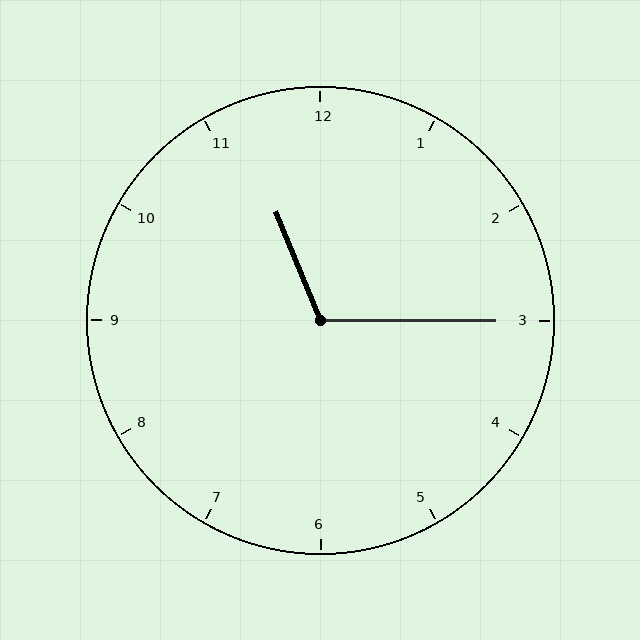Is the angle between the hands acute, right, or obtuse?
It is obtuse.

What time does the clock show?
11:15.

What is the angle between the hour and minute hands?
Approximately 112 degrees.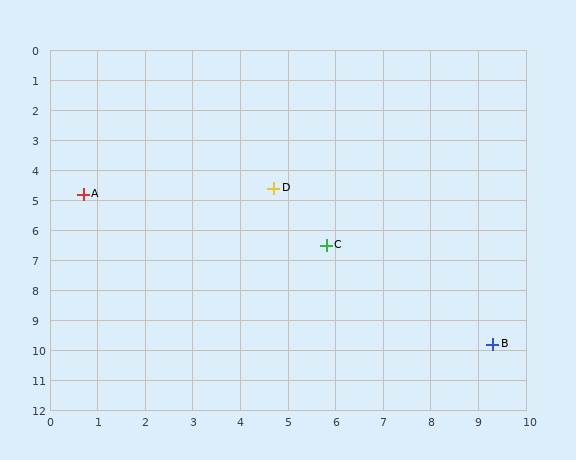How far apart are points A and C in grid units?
Points A and C are about 5.4 grid units apart.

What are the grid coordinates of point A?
Point A is at approximately (0.7, 4.8).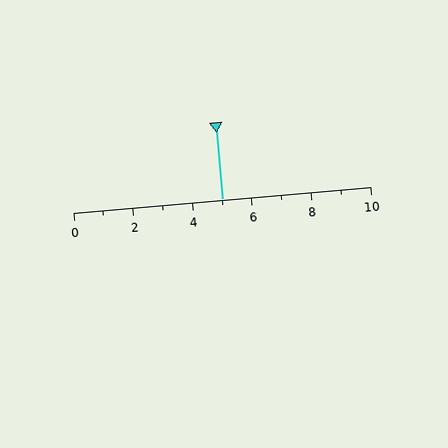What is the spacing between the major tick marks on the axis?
The major ticks are spaced 2 apart.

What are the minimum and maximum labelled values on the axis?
The axis runs from 0 to 10.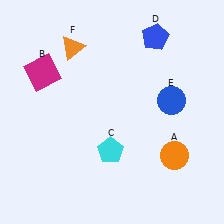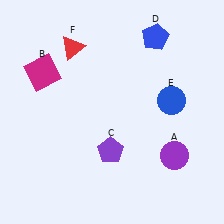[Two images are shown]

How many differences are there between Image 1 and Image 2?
There are 3 differences between the two images.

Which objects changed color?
A changed from orange to purple. C changed from cyan to purple. F changed from orange to red.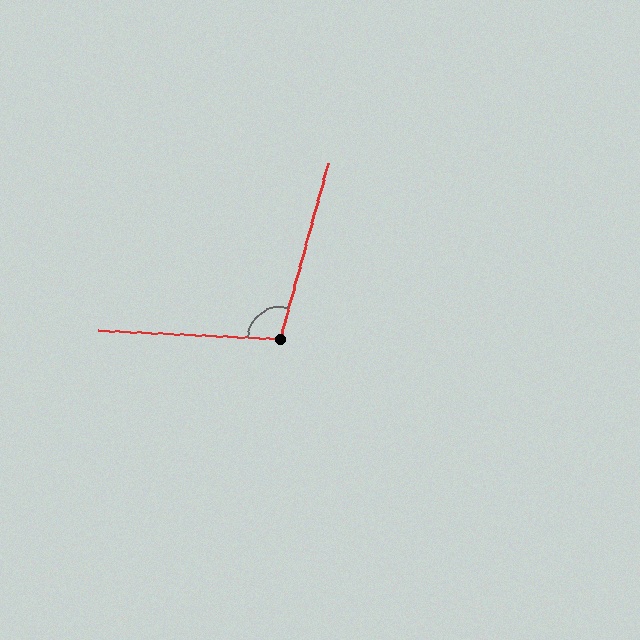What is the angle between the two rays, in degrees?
Approximately 103 degrees.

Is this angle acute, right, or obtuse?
It is obtuse.